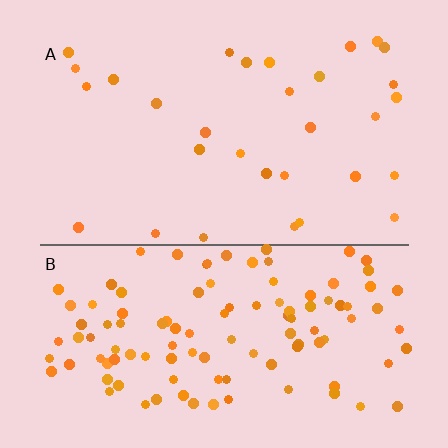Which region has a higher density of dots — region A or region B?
B (the bottom).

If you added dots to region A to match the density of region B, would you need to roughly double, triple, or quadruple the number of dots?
Approximately quadruple.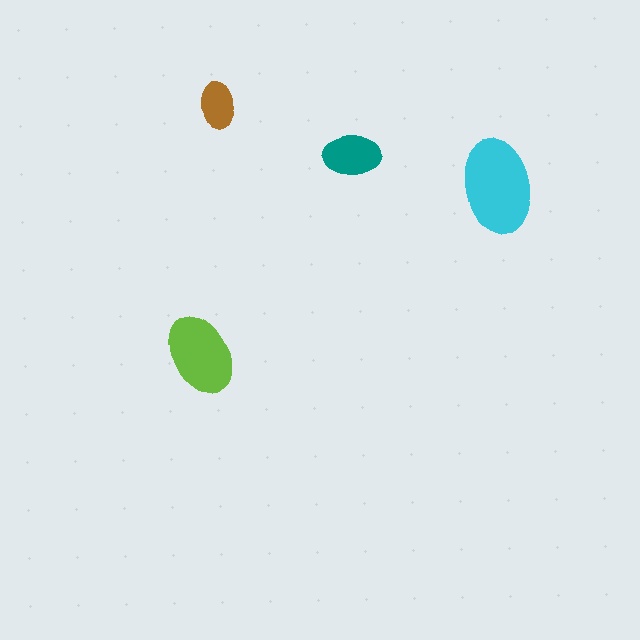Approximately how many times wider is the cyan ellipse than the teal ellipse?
About 1.5 times wider.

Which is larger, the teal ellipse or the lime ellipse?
The lime one.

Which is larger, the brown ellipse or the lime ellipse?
The lime one.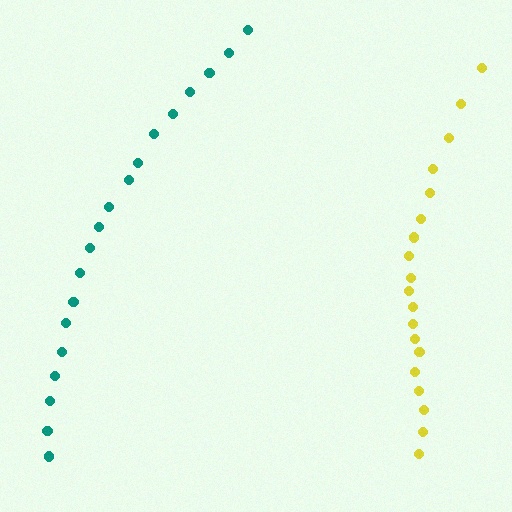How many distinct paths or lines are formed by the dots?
There are 2 distinct paths.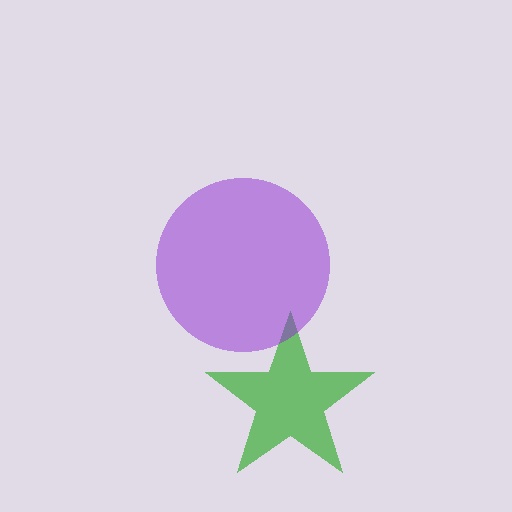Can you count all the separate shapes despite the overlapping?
Yes, there are 2 separate shapes.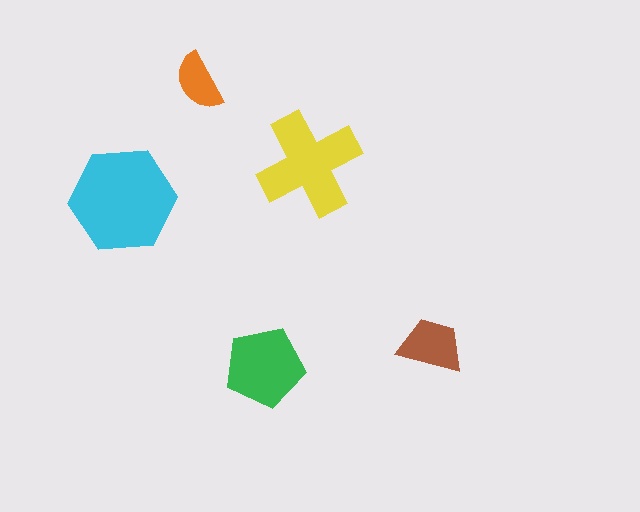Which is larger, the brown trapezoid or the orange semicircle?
The brown trapezoid.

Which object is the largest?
The cyan hexagon.